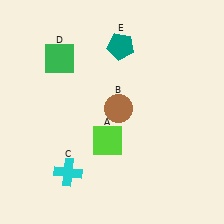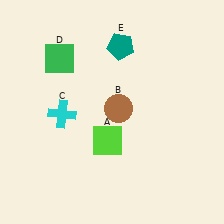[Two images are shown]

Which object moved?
The cyan cross (C) moved up.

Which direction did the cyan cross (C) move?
The cyan cross (C) moved up.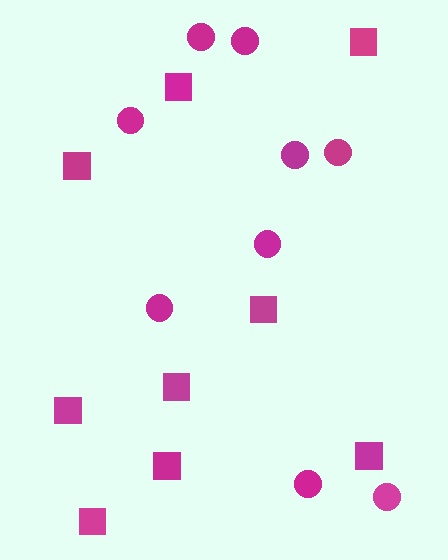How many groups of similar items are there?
There are 2 groups: one group of circles (9) and one group of squares (9).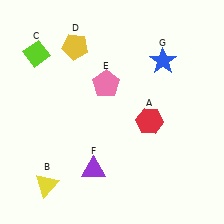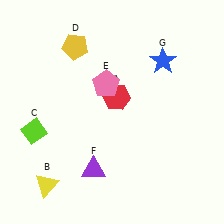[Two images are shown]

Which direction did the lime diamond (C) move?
The lime diamond (C) moved down.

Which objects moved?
The objects that moved are: the red hexagon (A), the lime diamond (C).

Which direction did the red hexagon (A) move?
The red hexagon (A) moved left.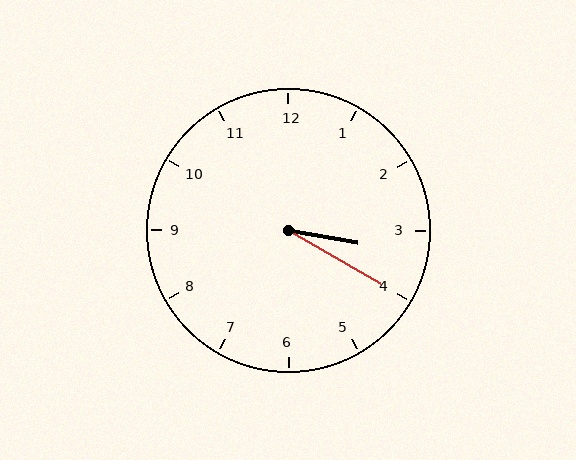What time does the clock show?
3:20.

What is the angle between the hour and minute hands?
Approximately 20 degrees.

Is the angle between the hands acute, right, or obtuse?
It is acute.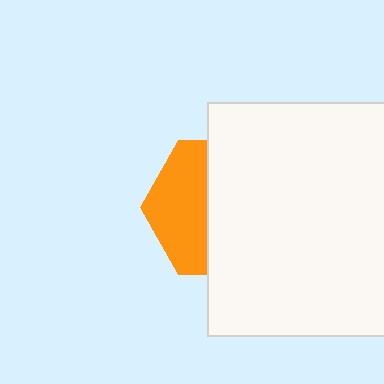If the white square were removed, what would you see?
You would see the complete orange hexagon.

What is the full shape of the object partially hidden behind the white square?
The partially hidden object is an orange hexagon.